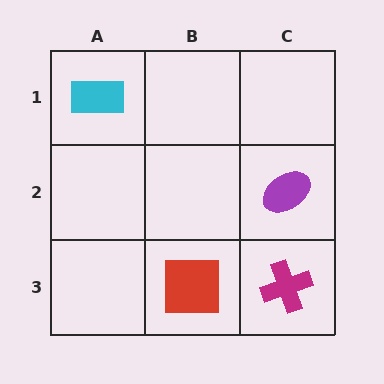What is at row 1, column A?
A cyan rectangle.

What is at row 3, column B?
A red square.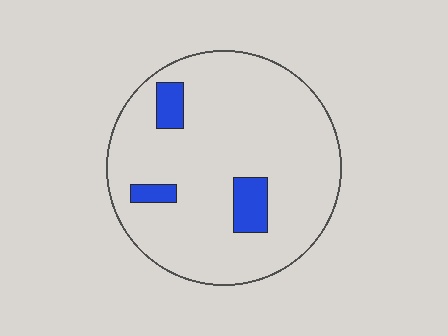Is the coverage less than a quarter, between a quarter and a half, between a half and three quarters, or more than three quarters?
Less than a quarter.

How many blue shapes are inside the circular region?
3.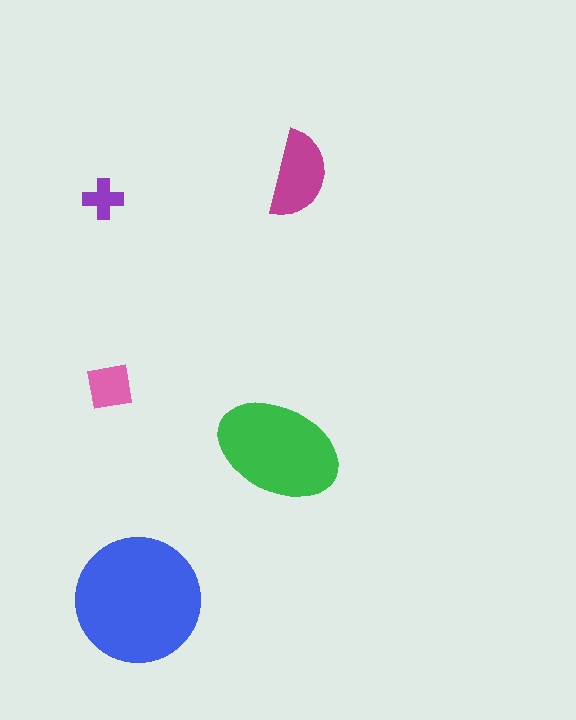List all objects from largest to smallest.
The blue circle, the green ellipse, the magenta semicircle, the pink square, the purple cross.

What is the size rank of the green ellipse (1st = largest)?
2nd.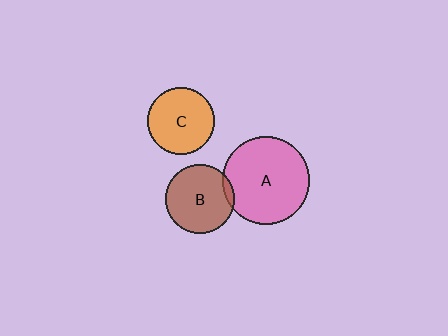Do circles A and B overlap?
Yes.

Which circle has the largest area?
Circle A (pink).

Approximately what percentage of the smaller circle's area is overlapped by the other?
Approximately 5%.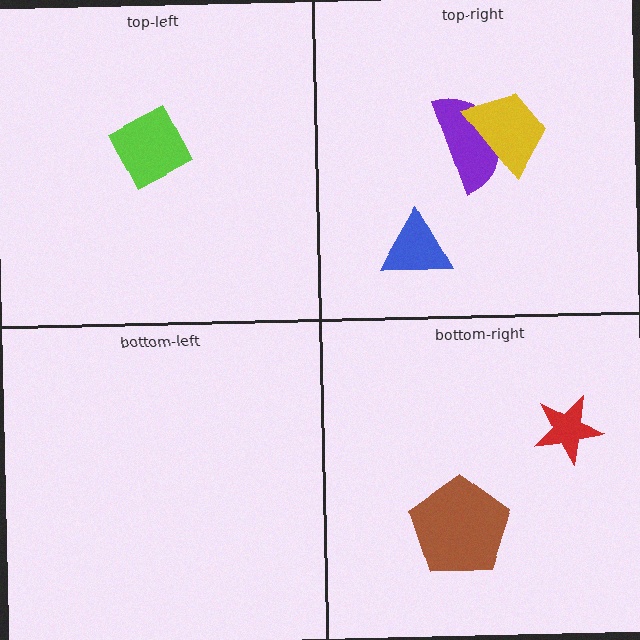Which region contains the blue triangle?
The top-right region.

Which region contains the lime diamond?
The top-left region.